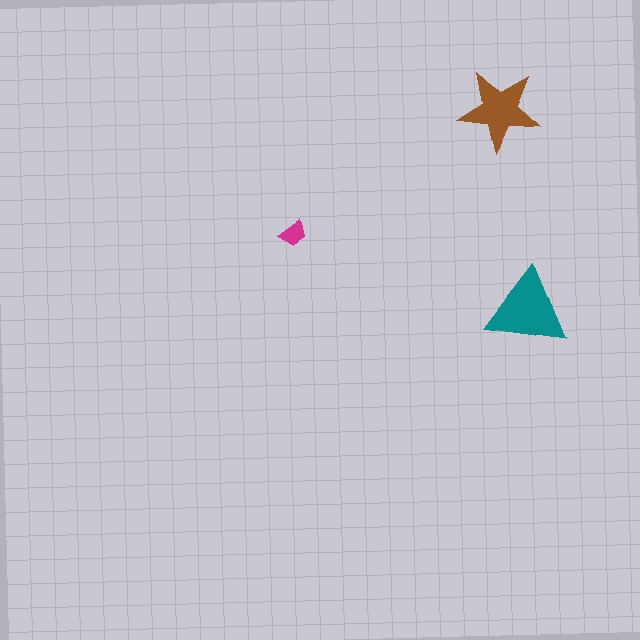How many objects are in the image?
There are 3 objects in the image.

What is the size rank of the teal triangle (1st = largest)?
1st.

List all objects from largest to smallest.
The teal triangle, the brown star, the magenta trapezoid.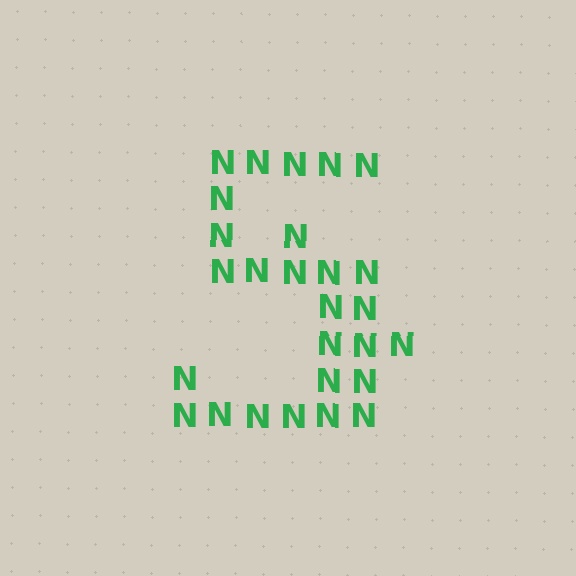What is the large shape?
The large shape is the digit 5.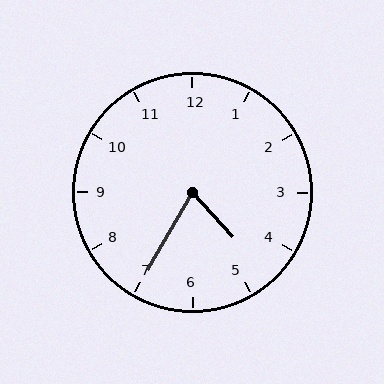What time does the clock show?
4:35.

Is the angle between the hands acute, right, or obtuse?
It is acute.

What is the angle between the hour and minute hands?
Approximately 72 degrees.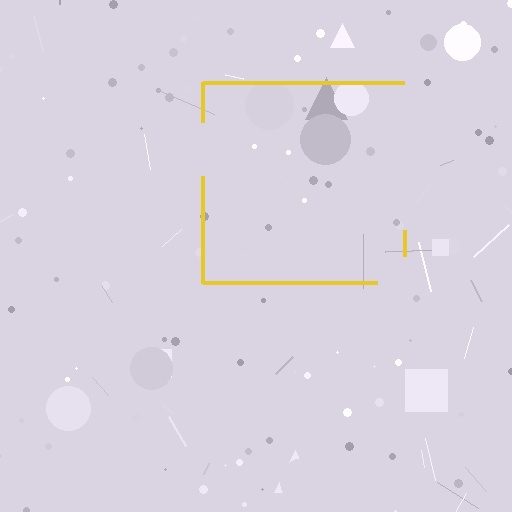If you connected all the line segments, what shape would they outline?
They would outline a square.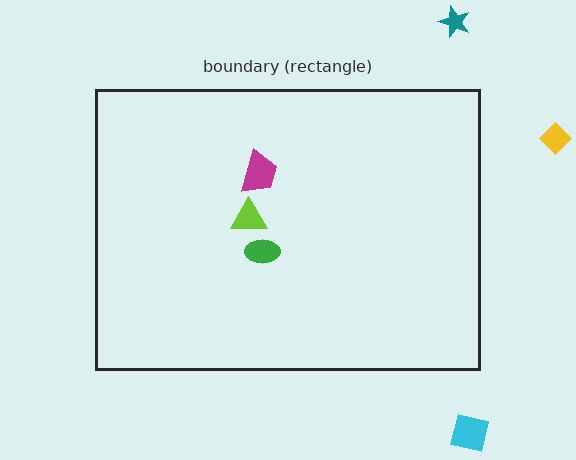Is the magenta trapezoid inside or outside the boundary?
Inside.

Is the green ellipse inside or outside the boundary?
Inside.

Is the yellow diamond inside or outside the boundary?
Outside.